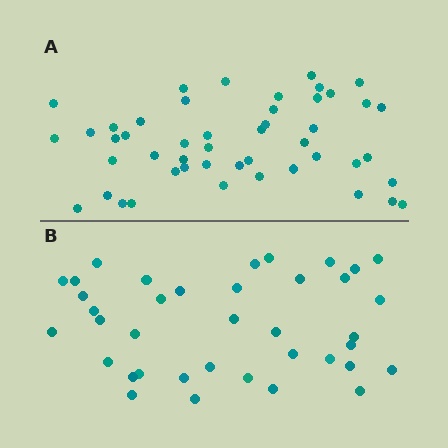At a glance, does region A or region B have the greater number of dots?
Region A (the top region) has more dots.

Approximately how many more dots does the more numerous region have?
Region A has roughly 10 or so more dots than region B.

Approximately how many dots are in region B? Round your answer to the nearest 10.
About 40 dots. (The exact count is 38, which rounds to 40.)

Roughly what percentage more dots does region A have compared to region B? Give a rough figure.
About 25% more.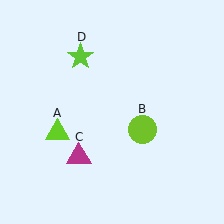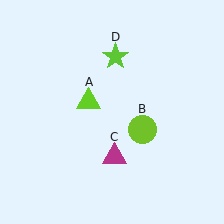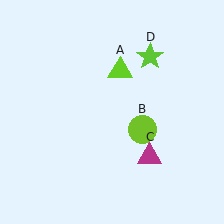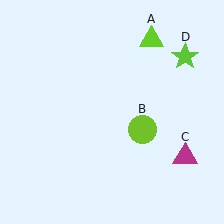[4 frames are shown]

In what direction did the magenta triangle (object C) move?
The magenta triangle (object C) moved right.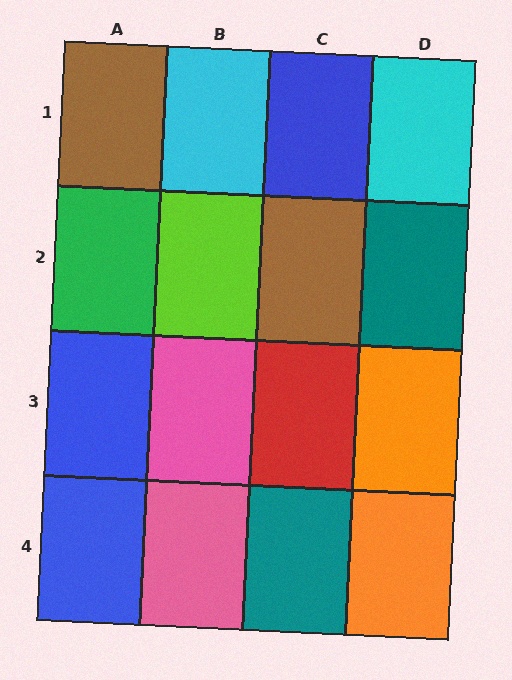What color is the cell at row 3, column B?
Pink.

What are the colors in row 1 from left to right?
Brown, cyan, blue, cyan.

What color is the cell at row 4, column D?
Orange.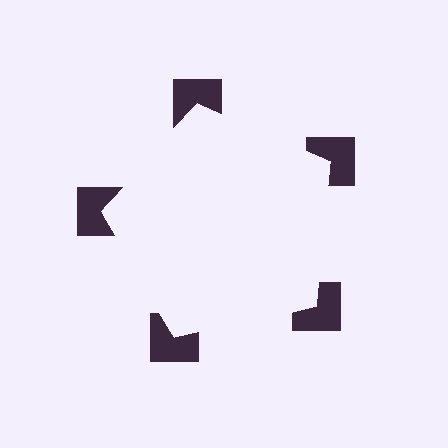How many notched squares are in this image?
There are 5 — one at each vertex of the illusory pentagon.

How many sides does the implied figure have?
5 sides.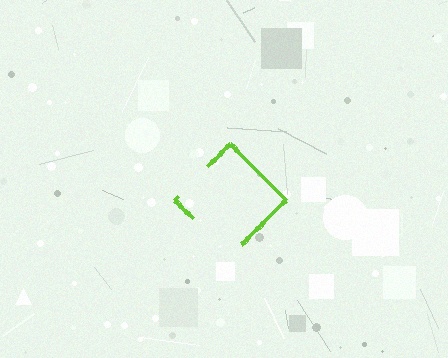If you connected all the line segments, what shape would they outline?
They would outline a diamond.